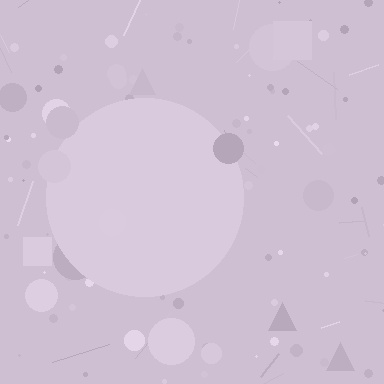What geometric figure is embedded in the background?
A circle is embedded in the background.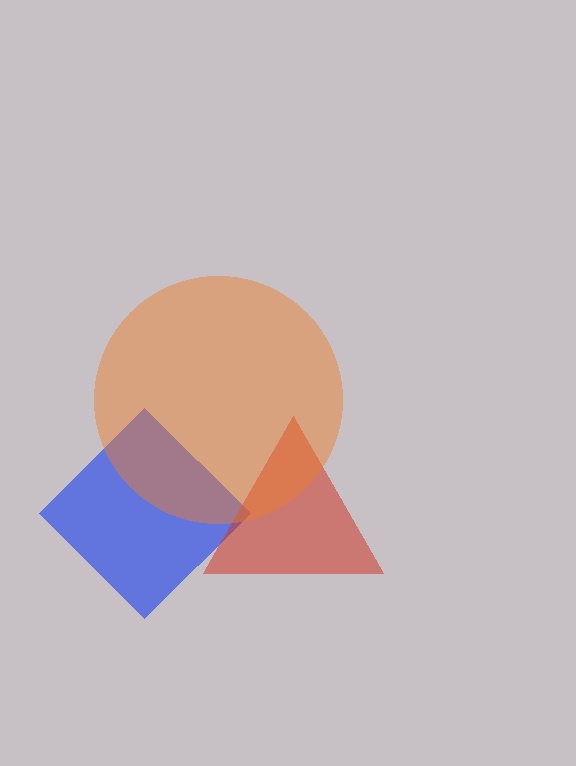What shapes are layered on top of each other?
The layered shapes are: a blue diamond, a red triangle, an orange circle.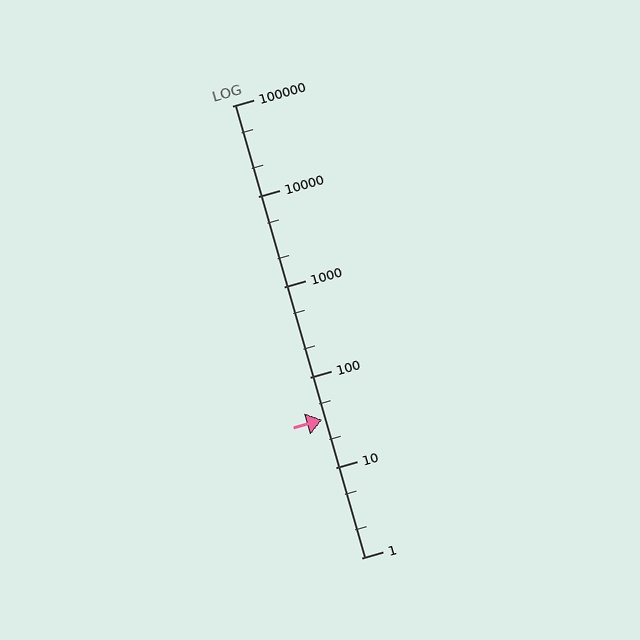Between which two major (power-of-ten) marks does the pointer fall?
The pointer is between 10 and 100.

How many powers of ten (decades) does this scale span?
The scale spans 5 decades, from 1 to 100000.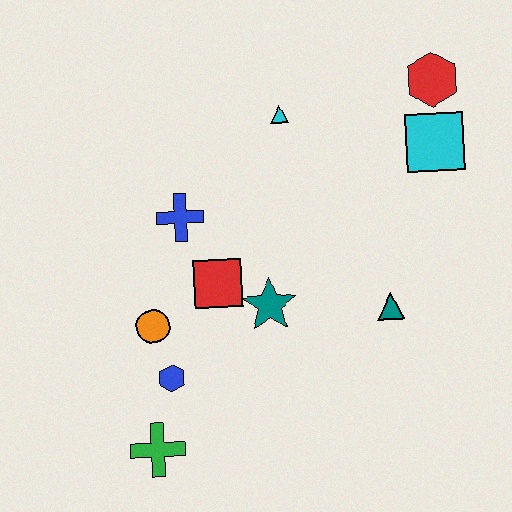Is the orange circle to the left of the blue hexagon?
Yes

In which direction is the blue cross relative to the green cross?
The blue cross is above the green cross.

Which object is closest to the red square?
The teal star is closest to the red square.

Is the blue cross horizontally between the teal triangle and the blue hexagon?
Yes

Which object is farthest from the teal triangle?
The green cross is farthest from the teal triangle.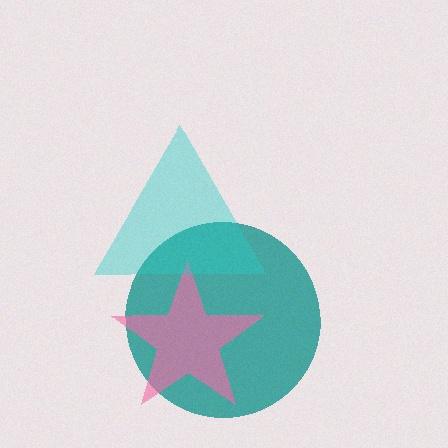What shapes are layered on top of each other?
The layered shapes are: a teal circle, a pink star, a cyan triangle.